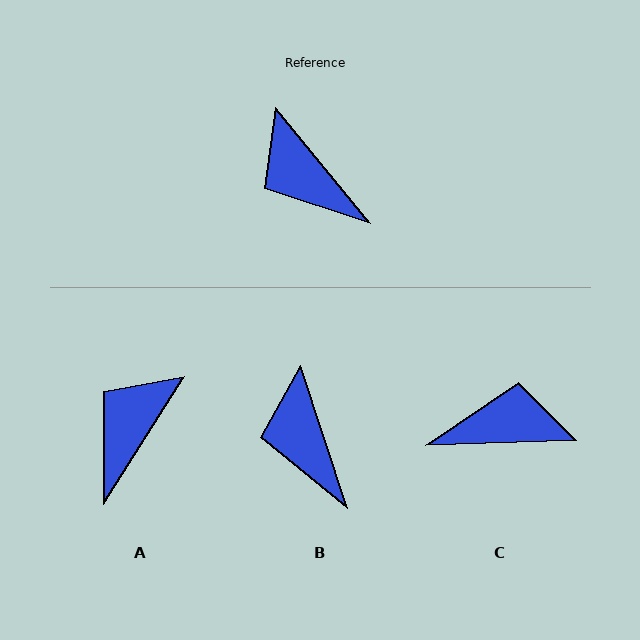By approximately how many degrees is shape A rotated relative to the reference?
Approximately 72 degrees clockwise.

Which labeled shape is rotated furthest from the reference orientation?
C, about 128 degrees away.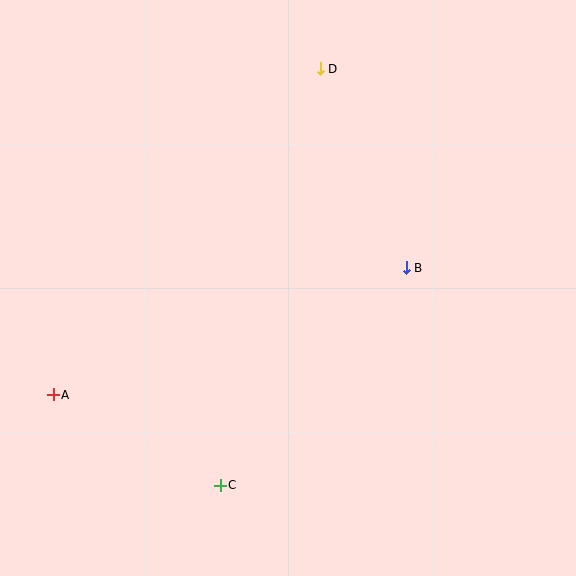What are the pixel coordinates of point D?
Point D is at (320, 69).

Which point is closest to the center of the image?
Point B at (406, 268) is closest to the center.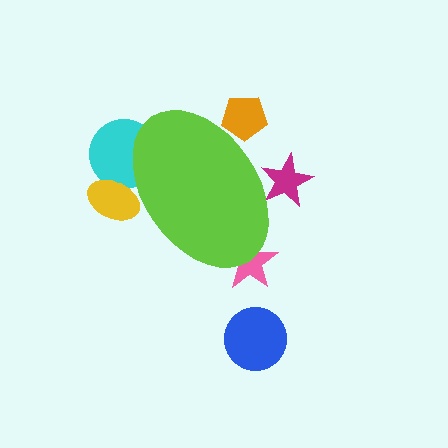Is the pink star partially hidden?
Yes, the pink star is partially hidden behind the lime ellipse.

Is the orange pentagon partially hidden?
Yes, the orange pentagon is partially hidden behind the lime ellipse.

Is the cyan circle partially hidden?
Yes, the cyan circle is partially hidden behind the lime ellipse.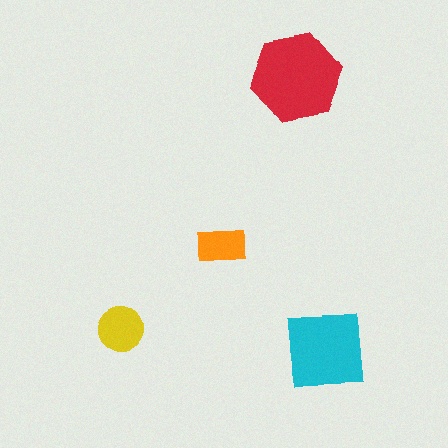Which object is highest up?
The red hexagon is topmost.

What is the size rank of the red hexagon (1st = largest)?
1st.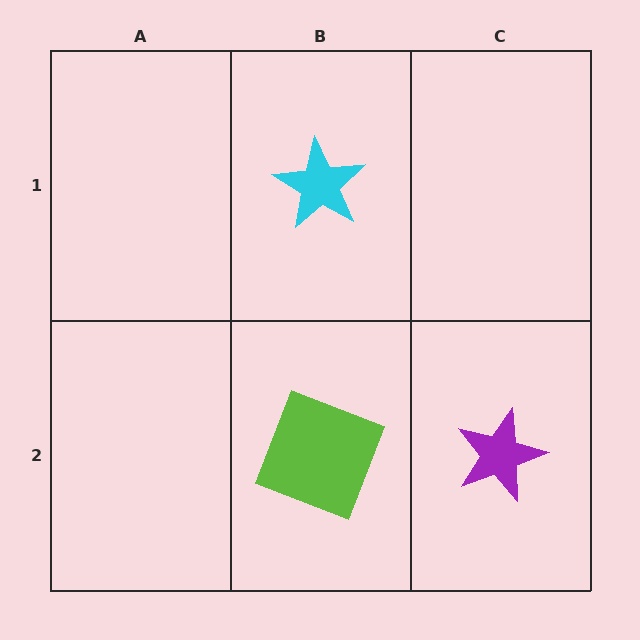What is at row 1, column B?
A cyan star.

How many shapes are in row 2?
2 shapes.